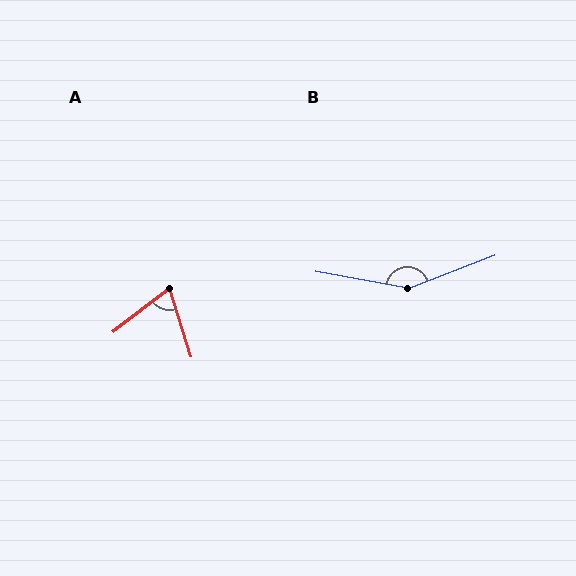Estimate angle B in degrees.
Approximately 149 degrees.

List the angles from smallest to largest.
A (71°), B (149°).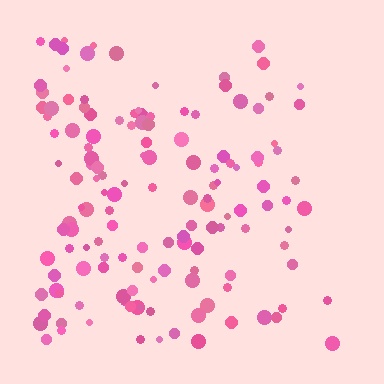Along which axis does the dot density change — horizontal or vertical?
Horizontal.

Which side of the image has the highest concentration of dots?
The left.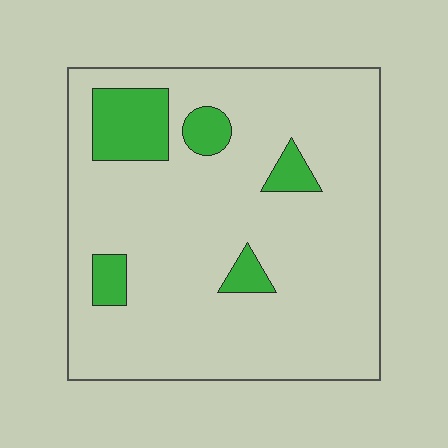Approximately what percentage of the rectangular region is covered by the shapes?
Approximately 15%.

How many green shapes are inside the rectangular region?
5.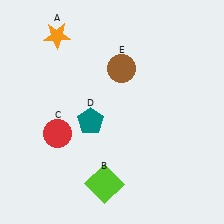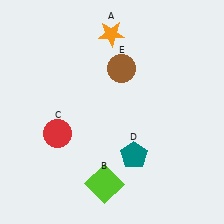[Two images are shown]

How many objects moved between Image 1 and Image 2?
2 objects moved between the two images.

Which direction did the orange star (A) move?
The orange star (A) moved right.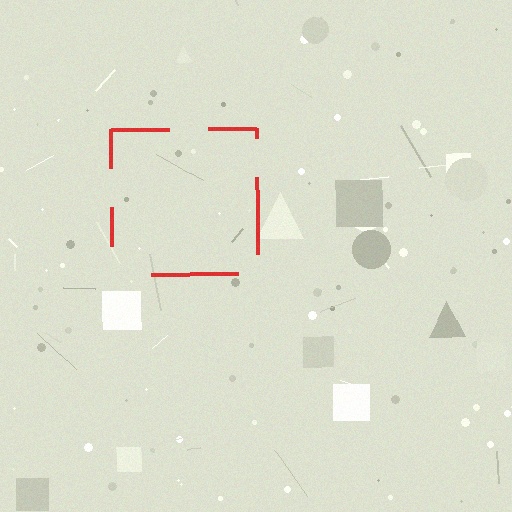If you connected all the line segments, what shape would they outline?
They would outline a square.